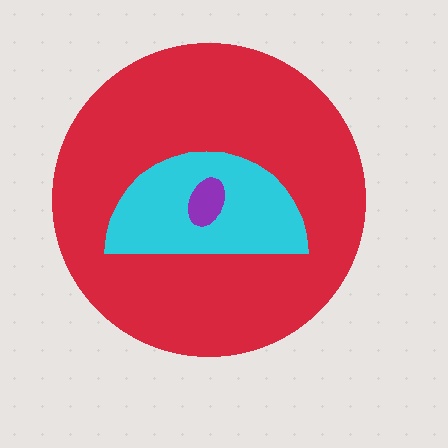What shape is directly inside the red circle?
The cyan semicircle.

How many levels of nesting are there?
3.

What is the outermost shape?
The red circle.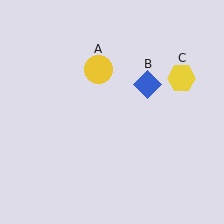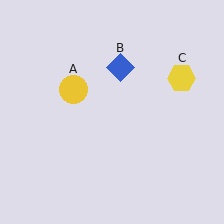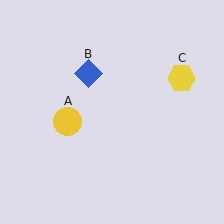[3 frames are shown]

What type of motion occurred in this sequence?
The yellow circle (object A), blue diamond (object B) rotated counterclockwise around the center of the scene.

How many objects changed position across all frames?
2 objects changed position: yellow circle (object A), blue diamond (object B).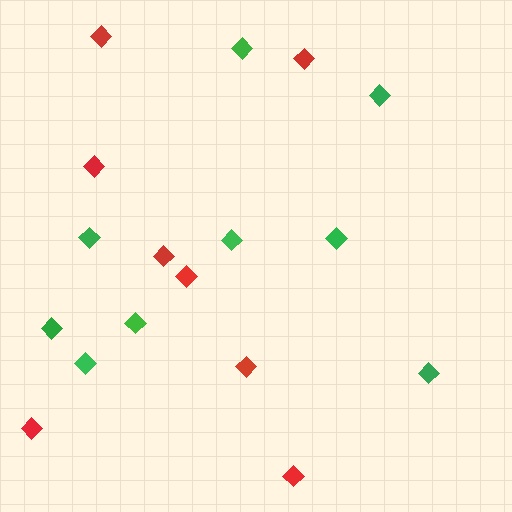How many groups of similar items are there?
There are 2 groups: one group of green diamonds (9) and one group of red diamonds (8).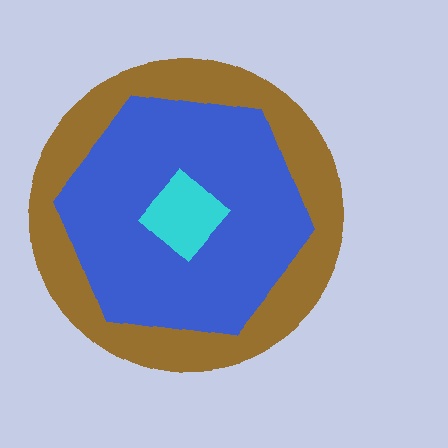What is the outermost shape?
The brown circle.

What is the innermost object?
The cyan diamond.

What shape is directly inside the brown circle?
The blue hexagon.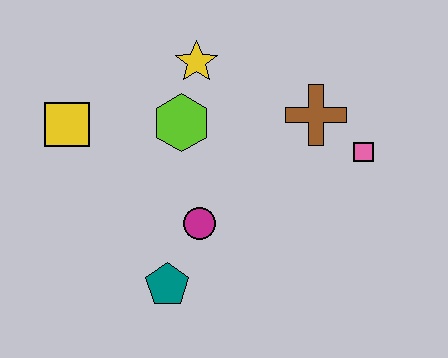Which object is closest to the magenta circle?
The teal pentagon is closest to the magenta circle.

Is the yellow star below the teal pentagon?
No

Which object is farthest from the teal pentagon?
The pink square is farthest from the teal pentagon.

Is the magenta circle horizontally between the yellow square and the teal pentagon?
No